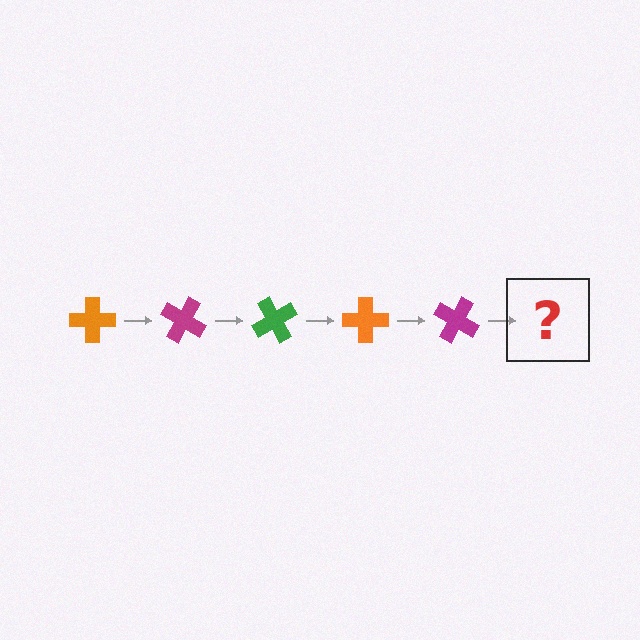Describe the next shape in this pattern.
It should be a green cross, rotated 150 degrees from the start.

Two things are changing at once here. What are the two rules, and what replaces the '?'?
The two rules are that it rotates 30 degrees each step and the color cycles through orange, magenta, and green. The '?' should be a green cross, rotated 150 degrees from the start.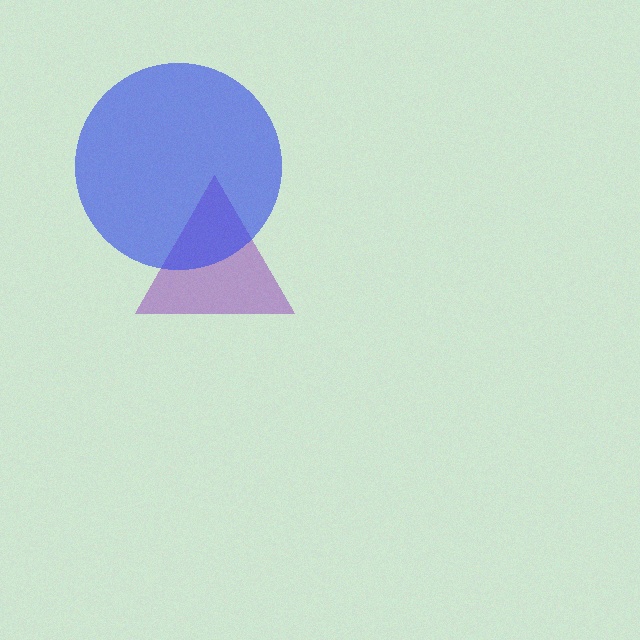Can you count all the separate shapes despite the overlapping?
Yes, there are 2 separate shapes.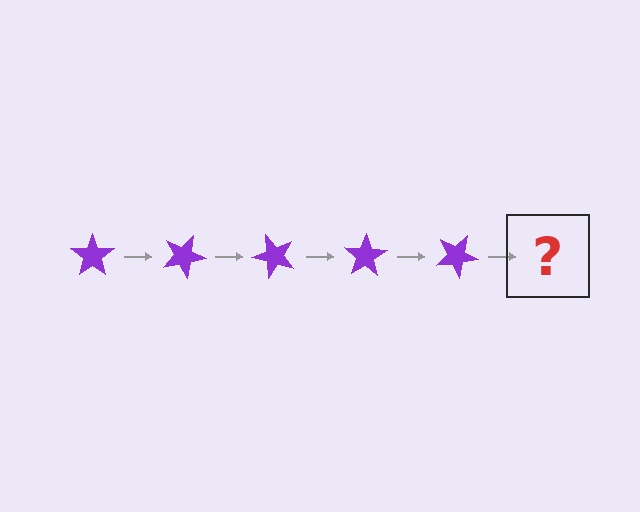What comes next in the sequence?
The next element should be a purple star rotated 125 degrees.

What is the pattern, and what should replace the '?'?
The pattern is that the star rotates 25 degrees each step. The '?' should be a purple star rotated 125 degrees.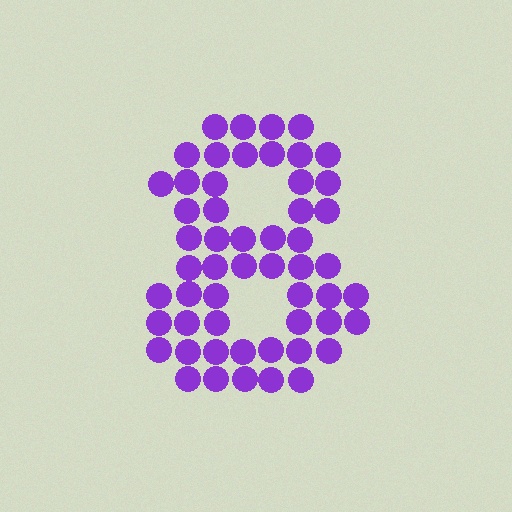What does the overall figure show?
The overall figure shows the digit 8.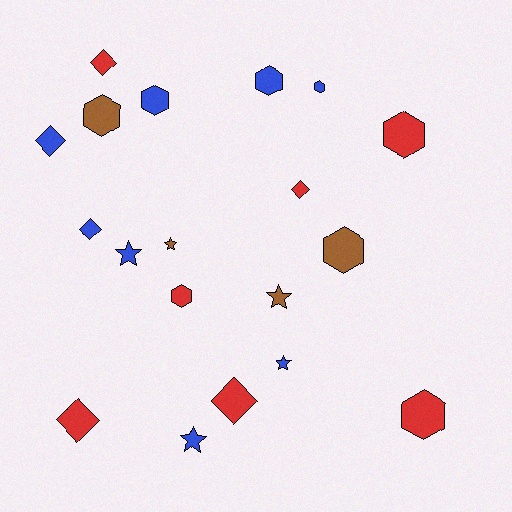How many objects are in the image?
There are 19 objects.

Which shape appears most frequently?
Hexagon, with 8 objects.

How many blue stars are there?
There are 3 blue stars.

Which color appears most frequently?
Blue, with 8 objects.